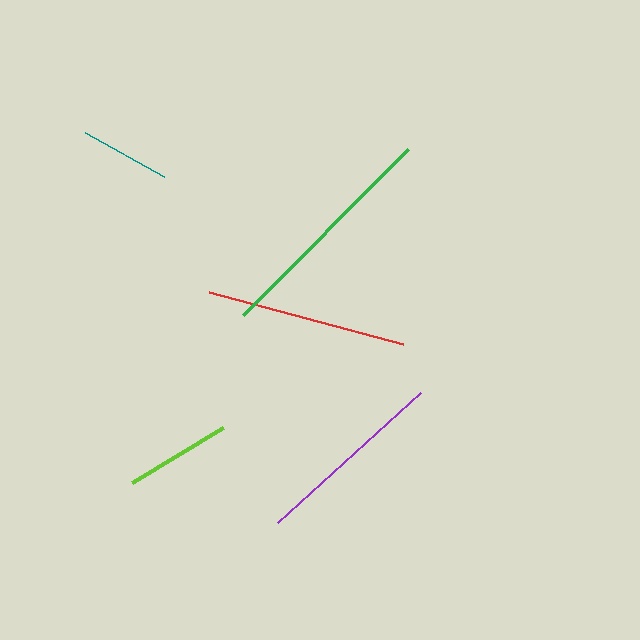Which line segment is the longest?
The green line is the longest at approximately 235 pixels.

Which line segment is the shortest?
The teal line is the shortest at approximately 91 pixels.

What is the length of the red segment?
The red segment is approximately 201 pixels long.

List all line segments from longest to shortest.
From longest to shortest: green, red, purple, lime, teal.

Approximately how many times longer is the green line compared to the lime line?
The green line is approximately 2.2 times the length of the lime line.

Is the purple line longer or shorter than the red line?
The red line is longer than the purple line.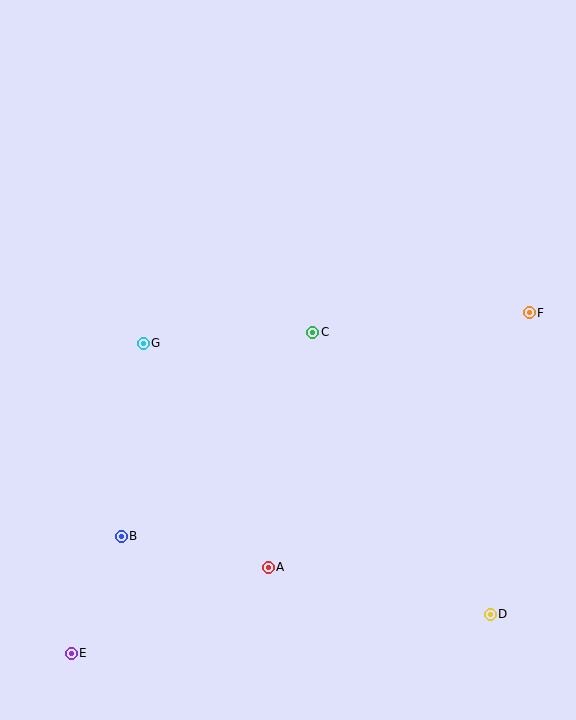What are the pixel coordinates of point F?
Point F is at (529, 313).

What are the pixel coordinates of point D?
Point D is at (490, 614).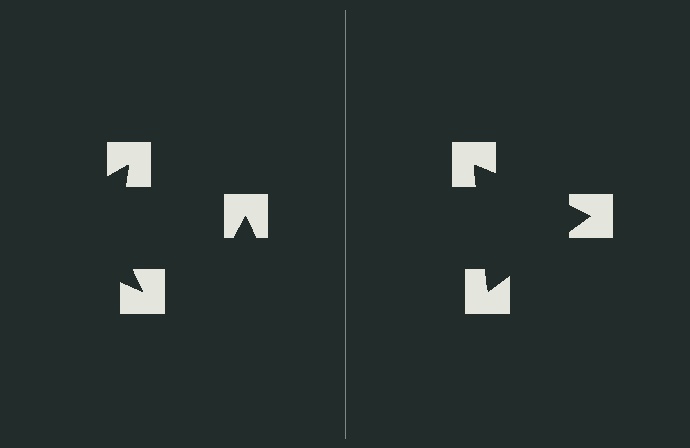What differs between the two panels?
The notched squares are positioned identically on both sides; only the wedge orientations differ. On the right they align to a triangle; on the left they are misaligned.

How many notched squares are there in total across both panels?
6 — 3 on each side.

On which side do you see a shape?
An illusory triangle appears on the right side. On the left side the wedge cuts are rotated, so no coherent shape forms.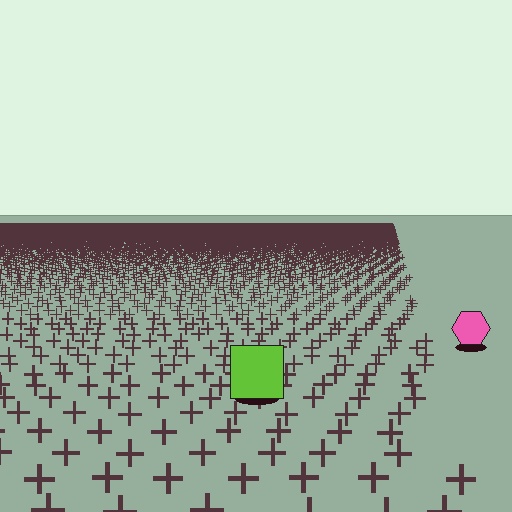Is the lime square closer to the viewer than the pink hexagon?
Yes. The lime square is closer — you can tell from the texture gradient: the ground texture is coarser near it.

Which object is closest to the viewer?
The lime square is closest. The texture marks near it are larger and more spread out.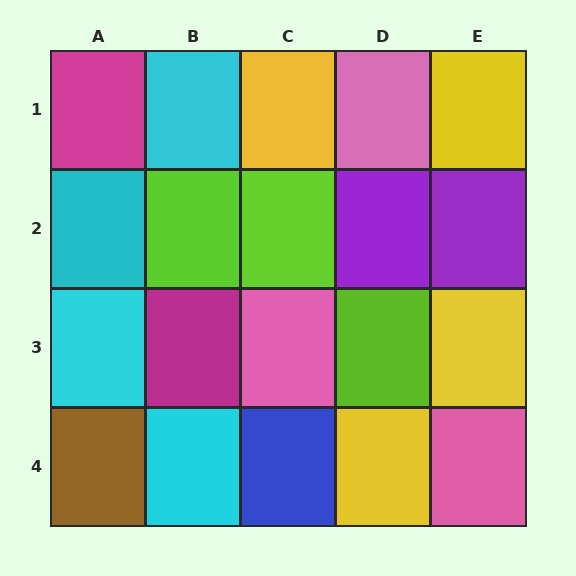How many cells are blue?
1 cell is blue.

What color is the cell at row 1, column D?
Pink.